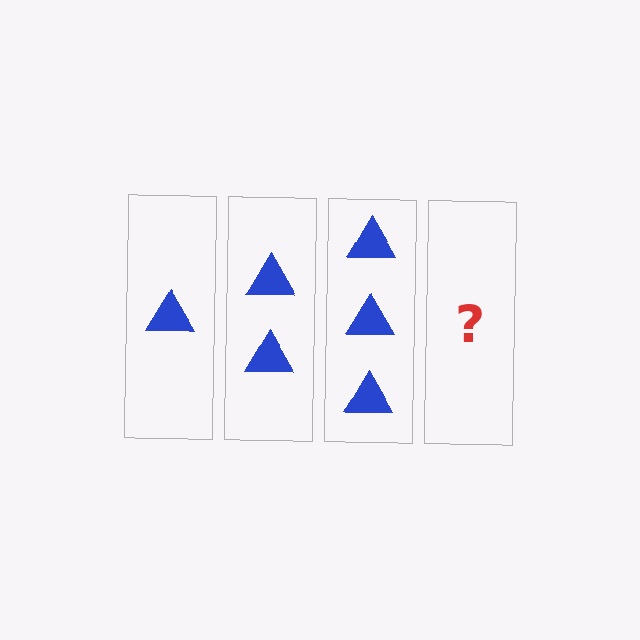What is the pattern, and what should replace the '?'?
The pattern is that each step adds one more triangle. The '?' should be 4 triangles.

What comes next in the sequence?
The next element should be 4 triangles.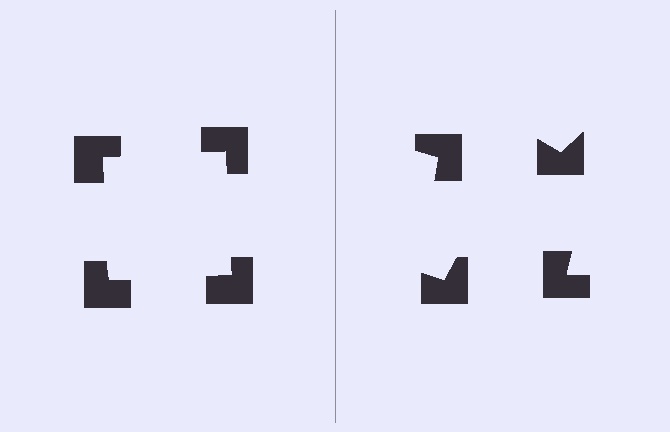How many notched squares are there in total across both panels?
8 — 4 on each side.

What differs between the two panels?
The notched squares are positioned identically on both sides; only the wedge orientations differ. On the left they align to a square; on the right they are misaligned.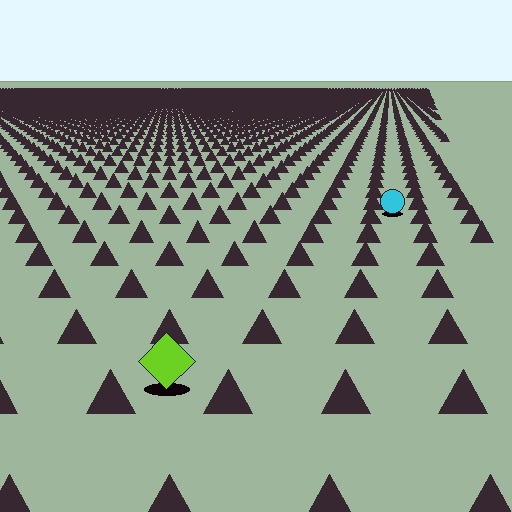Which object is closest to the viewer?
The lime diamond is closest. The texture marks near it are larger and more spread out.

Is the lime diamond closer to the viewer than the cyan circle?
Yes. The lime diamond is closer — you can tell from the texture gradient: the ground texture is coarser near it.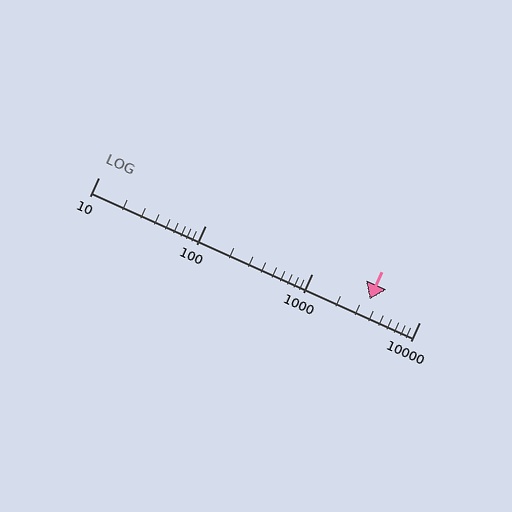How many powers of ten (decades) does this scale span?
The scale spans 3 decades, from 10 to 10000.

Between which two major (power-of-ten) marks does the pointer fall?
The pointer is between 1000 and 10000.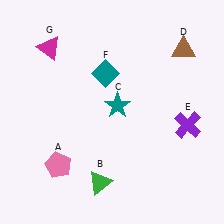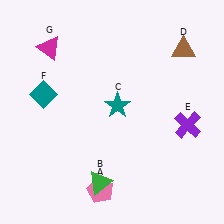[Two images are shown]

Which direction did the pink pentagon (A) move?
The pink pentagon (A) moved right.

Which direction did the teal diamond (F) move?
The teal diamond (F) moved left.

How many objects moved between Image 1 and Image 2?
2 objects moved between the two images.